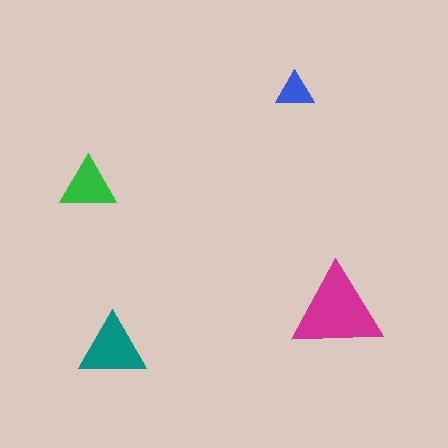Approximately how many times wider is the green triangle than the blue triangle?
About 1.5 times wider.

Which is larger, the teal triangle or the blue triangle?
The teal one.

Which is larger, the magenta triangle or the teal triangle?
The magenta one.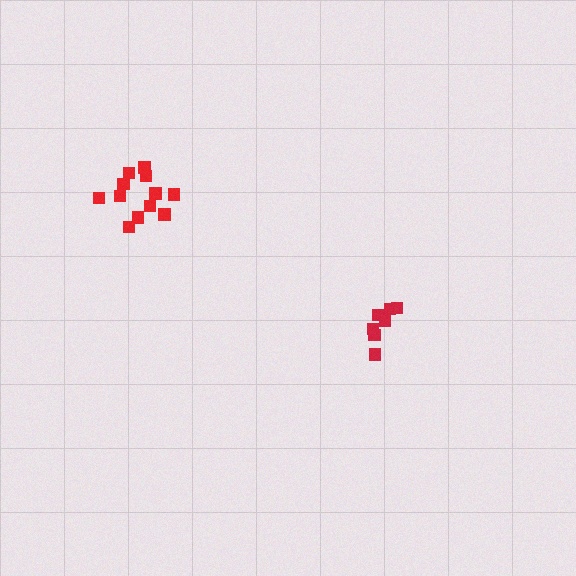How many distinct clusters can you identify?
There are 2 distinct clusters.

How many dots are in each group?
Group 1: 12 dots, Group 2: 7 dots (19 total).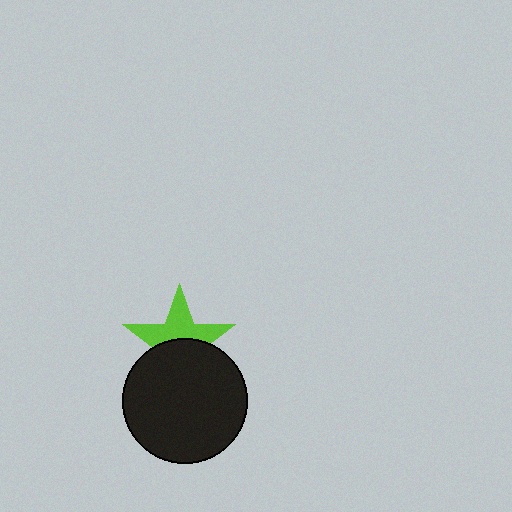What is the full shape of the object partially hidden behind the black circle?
The partially hidden object is a lime star.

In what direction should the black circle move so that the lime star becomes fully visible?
The black circle should move down. That is the shortest direction to clear the overlap and leave the lime star fully visible.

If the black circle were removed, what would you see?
You would see the complete lime star.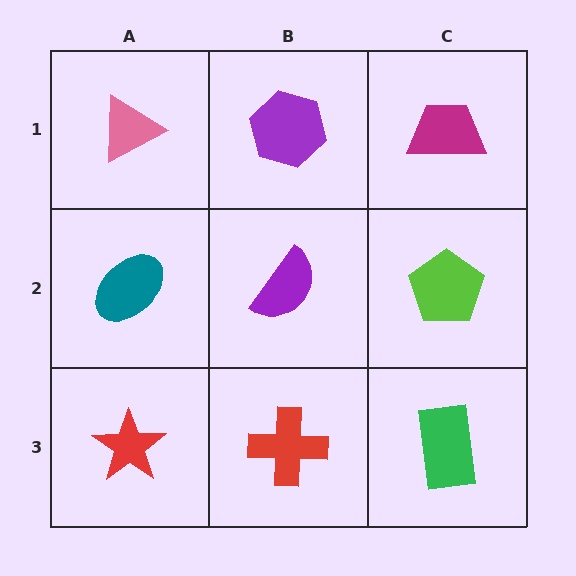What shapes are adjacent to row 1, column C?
A lime pentagon (row 2, column C), a purple hexagon (row 1, column B).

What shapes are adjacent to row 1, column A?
A teal ellipse (row 2, column A), a purple hexagon (row 1, column B).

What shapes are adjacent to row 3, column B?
A purple semicircle (row 2, column B), a red star (row 3, column A), a green rectangle (row 3, column C).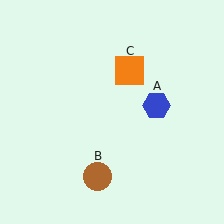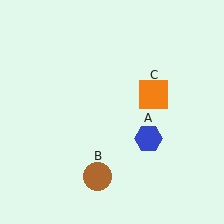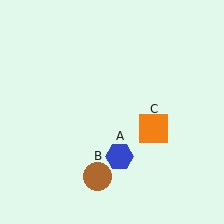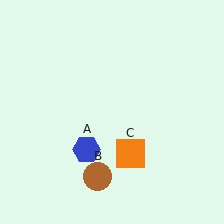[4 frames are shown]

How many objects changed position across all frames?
2 objects changed position: blue hexagon (object A), orange square (object C).